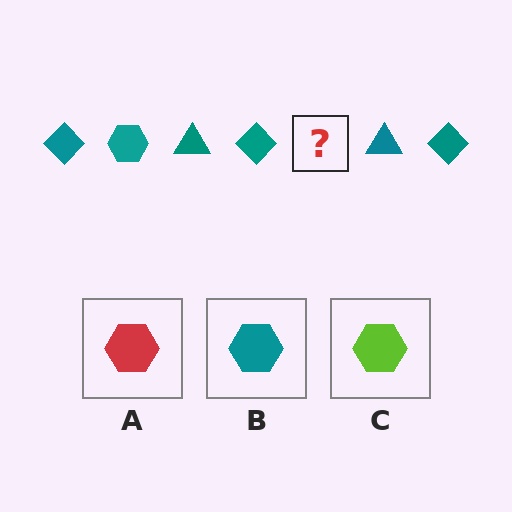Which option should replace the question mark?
Option B.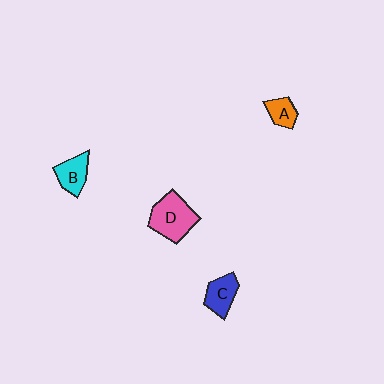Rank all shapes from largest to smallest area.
From largest to smallest: D (pink), C (blue), B (cyan), A (orange).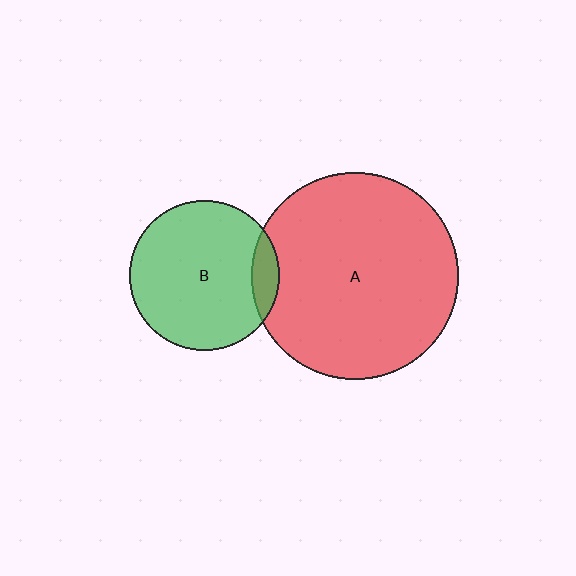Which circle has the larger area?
Circle A (red).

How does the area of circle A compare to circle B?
Approximately 1.9 times.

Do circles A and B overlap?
Yes.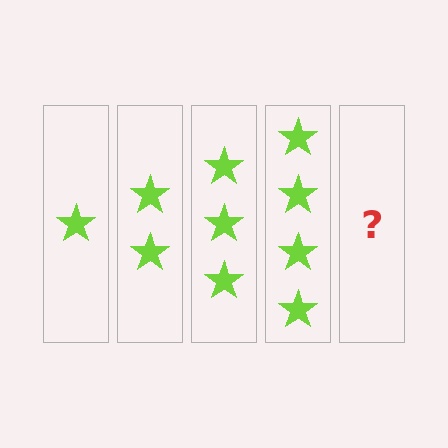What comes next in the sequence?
The next element should be 5 stars.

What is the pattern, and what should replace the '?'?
The pattern is that each step adds one more star. The '?' should be 5 stars.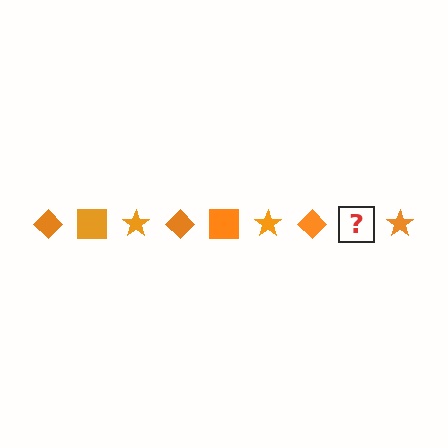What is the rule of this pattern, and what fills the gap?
The rule is that the pattern cycles through diamond, square, star shapes in orange. The gap should be filled with an orange square.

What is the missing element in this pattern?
The missing element is an orange square.